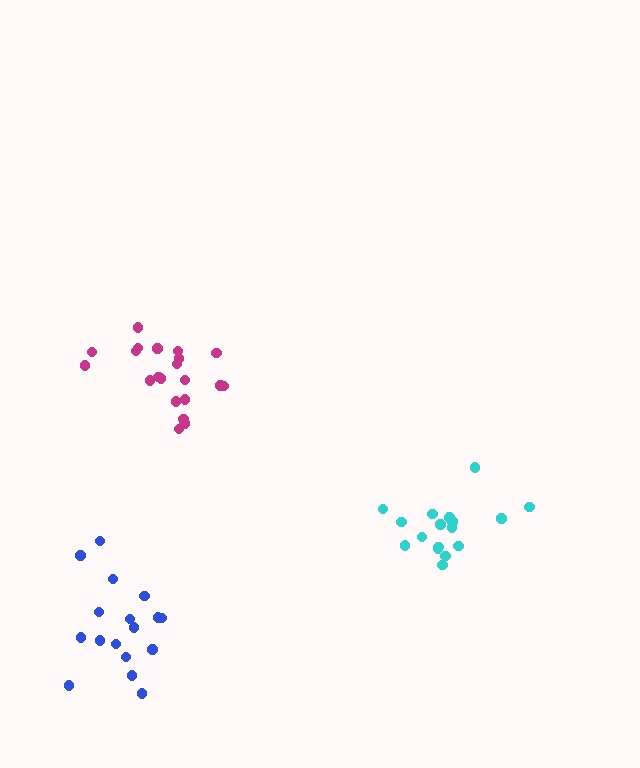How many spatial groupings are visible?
There are 3 spatial groupings.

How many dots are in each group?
Group 1: 17 dots, Group 2: 17 dots, Group 3: 21 dots (55 total).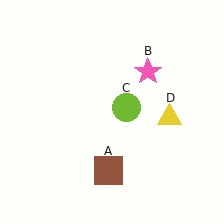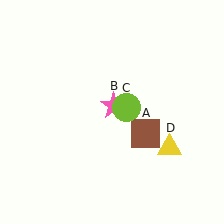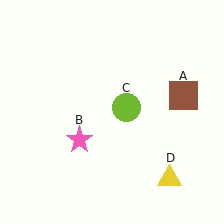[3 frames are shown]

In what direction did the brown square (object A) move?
The brown square (object A) moved up and to the right.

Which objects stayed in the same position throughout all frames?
Lime circle (object C) remained stationary.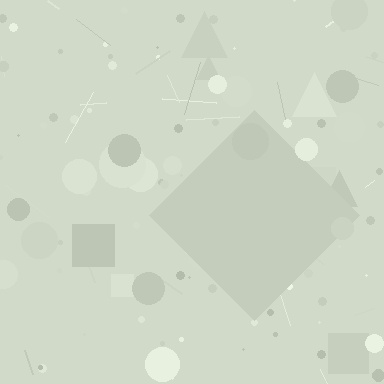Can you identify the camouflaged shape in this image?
The camouflaged shape is a diamond.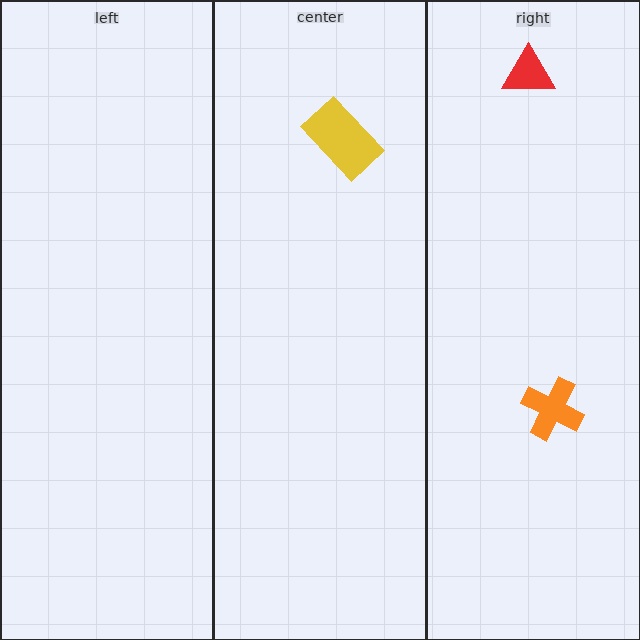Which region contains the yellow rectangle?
The center region.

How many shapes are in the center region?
1.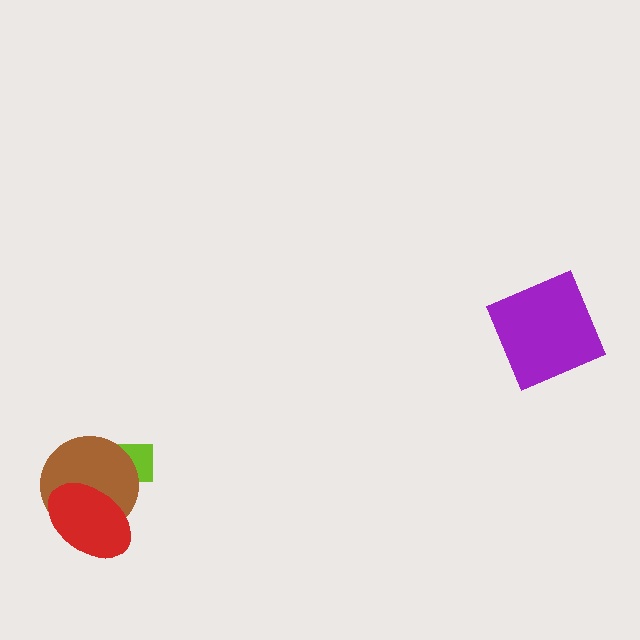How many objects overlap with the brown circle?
2 objects overlap with the brown circle.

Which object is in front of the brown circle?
The red ellipse is in front of the brown circle.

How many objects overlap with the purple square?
0 objects overlap with the purple square.